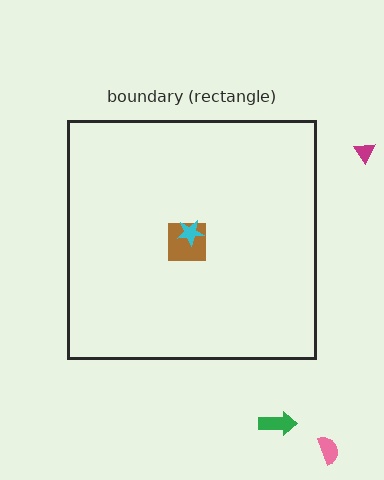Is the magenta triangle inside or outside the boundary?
Outside.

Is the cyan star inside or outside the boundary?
Inside.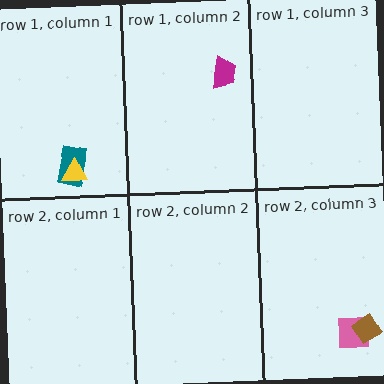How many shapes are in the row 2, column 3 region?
2.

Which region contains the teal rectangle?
The row 1, column 1 region.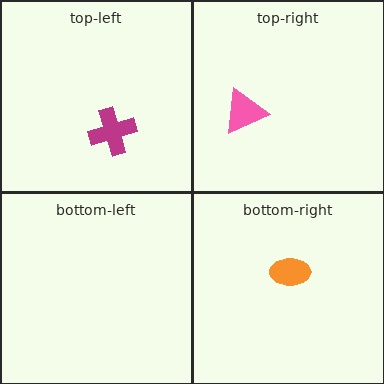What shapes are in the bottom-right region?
The orange ellipse.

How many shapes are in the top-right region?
1.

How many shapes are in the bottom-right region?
1.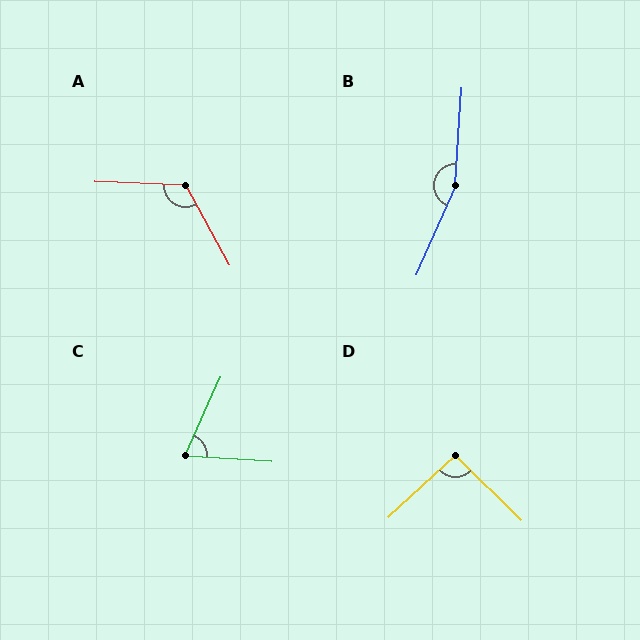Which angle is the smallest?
C, at approximately 69 degrees.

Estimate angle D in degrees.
Approximately 92 degrees.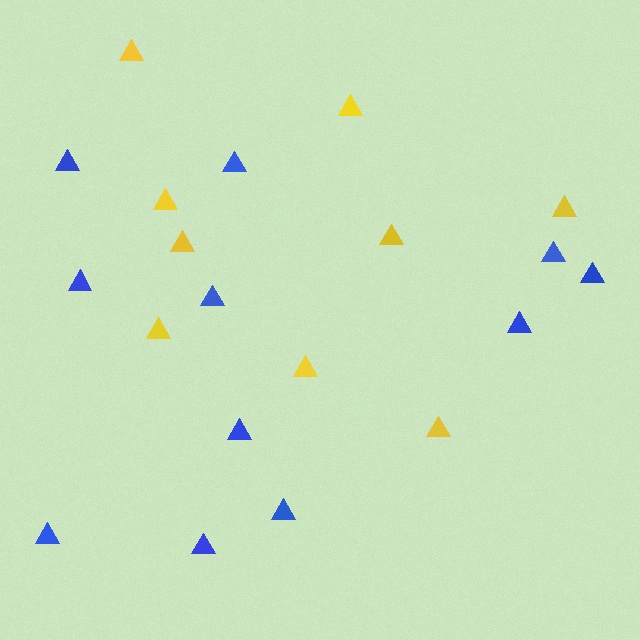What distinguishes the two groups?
There are 2 groups: one group of yellow triangles (9) and one group of blue triangles (11).